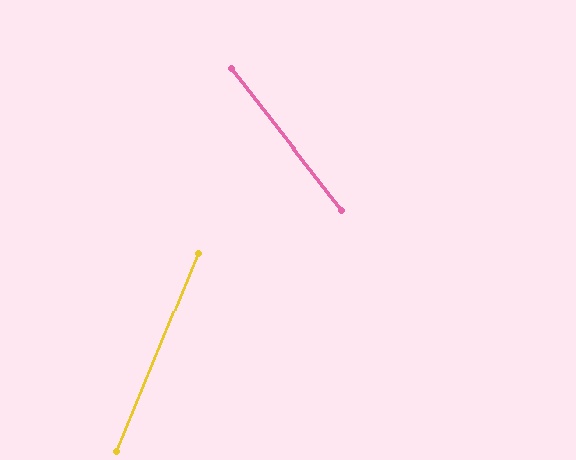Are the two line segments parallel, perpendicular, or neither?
Neither parallel nor perpendicular — they differ by about 60°.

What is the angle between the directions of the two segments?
Approximately 60 degrees.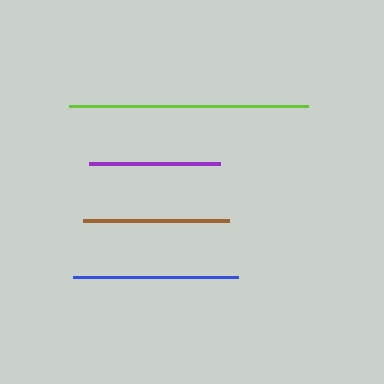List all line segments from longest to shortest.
From longest to shortest: lime, blue, brown, purple.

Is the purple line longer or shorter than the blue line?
The blue line is longer than the purple line.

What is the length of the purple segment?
The purple segment is approximately 131 pixels long.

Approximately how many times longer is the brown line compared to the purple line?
The brown line is approximately 1.1 times the length of the purple line.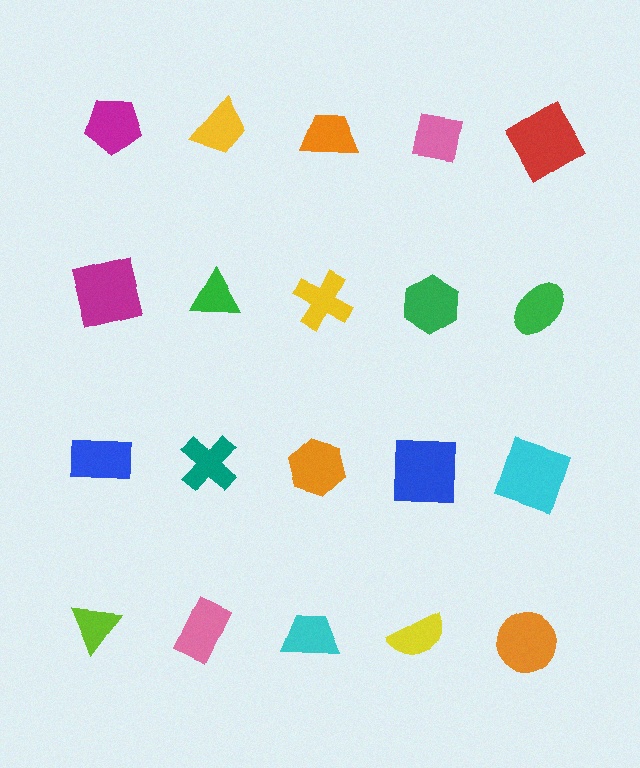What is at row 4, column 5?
An orange circle.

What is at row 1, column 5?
A red diamond.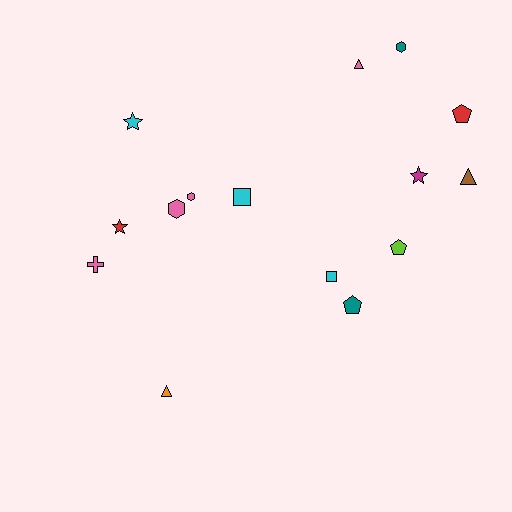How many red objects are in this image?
There are 2 red objects.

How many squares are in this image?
There are 2 squares.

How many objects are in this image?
There are 15 objects.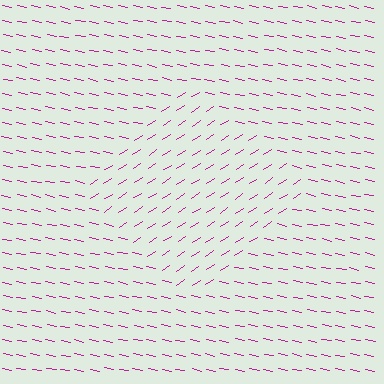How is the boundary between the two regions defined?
The boundary is defined purely by a change in line orientation (approximately 45 degrees difference). All lines are the same color and thickness.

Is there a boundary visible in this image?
Yes, there is a texture boundary formed by a change in line orientation.